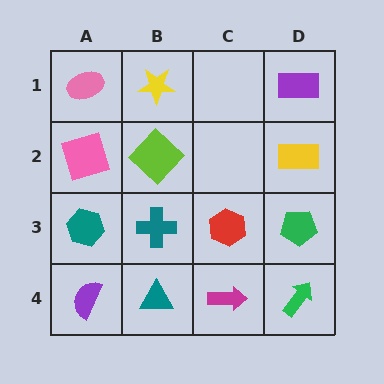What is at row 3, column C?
A red hexagon.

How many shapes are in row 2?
3 shapes.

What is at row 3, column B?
A teal cross.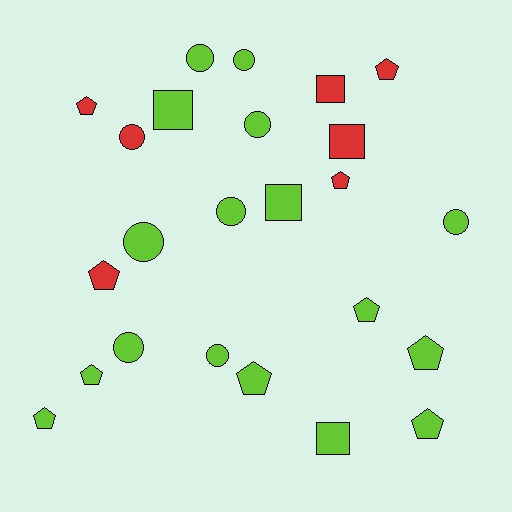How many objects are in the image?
There are 24 objects.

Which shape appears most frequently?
Pentagon, with 10 objects.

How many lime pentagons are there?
There are 6 lime pentagons.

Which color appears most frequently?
Lime, with 17 objects.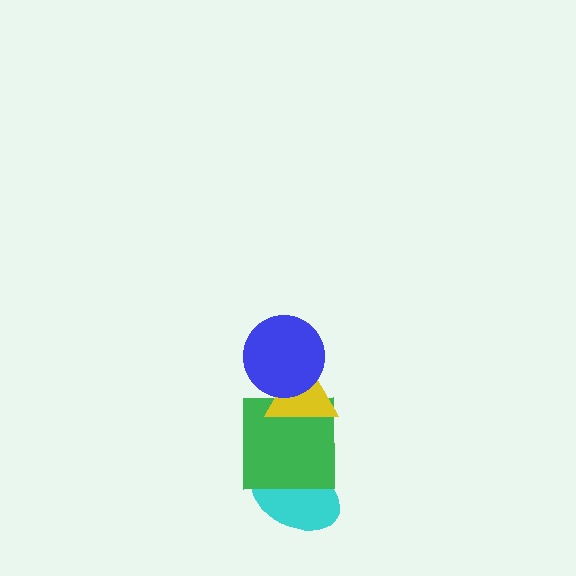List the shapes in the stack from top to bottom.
From top to bottom: the blue circle, the yellow triangle, the green square, the cyan ellipse.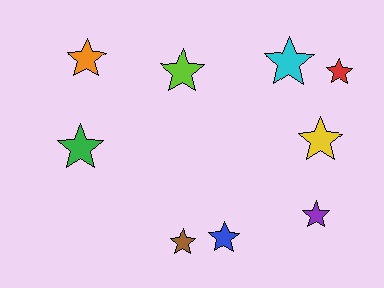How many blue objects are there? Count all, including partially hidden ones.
There is 1 blue object.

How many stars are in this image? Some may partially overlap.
There are 9 stars.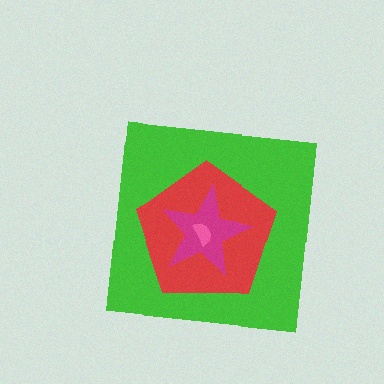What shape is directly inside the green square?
The red pentagon.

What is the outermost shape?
The green square.